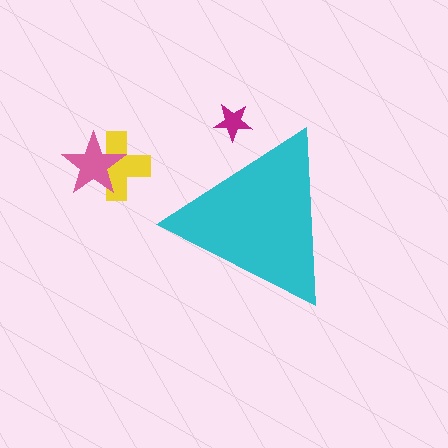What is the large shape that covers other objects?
A cyan triangle.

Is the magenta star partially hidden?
Yes, the magenta star is partially hidden behind the cyan triangle.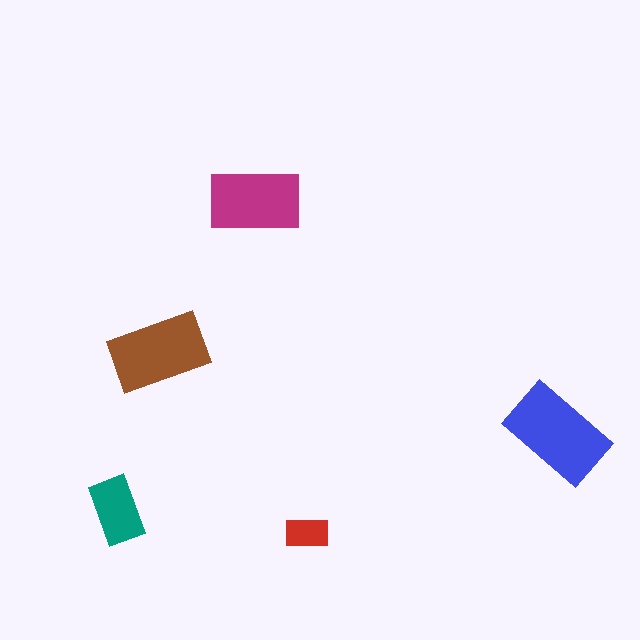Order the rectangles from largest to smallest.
the blue one, the brown one, the magenta one, the teal one, the red one.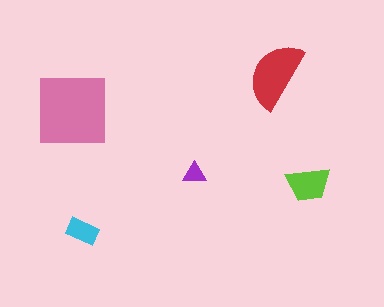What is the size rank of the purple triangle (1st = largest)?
5th.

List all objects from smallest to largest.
The purple triangle, the cyan rectangle, the lime trapezoid, the red semicircle, the pink square.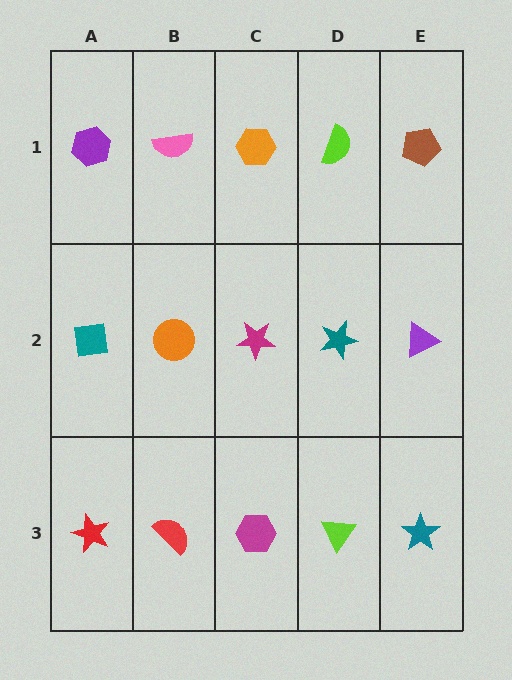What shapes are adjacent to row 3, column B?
An orange circle (row 2, column B), a red star (row 3, column A), a magenta hexagon (row 3, column C).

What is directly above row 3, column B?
An orange circle.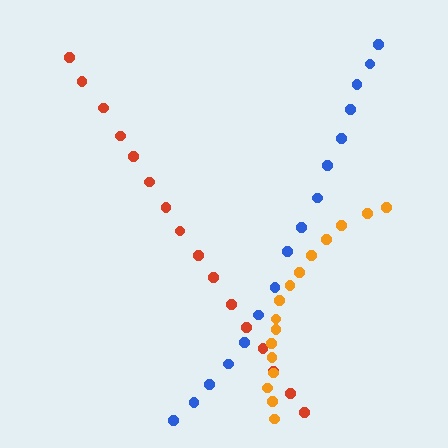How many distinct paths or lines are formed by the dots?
There are 3 distinct paths.